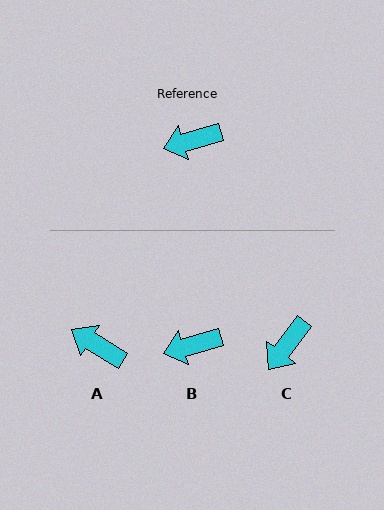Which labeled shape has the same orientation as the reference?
B.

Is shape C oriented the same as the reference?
No, it is off by about 36 degrees.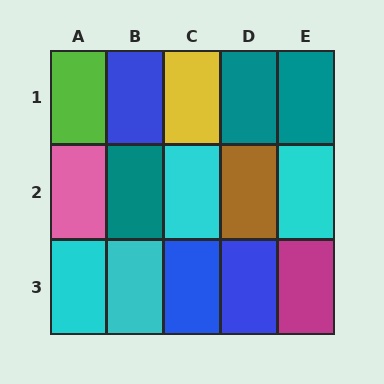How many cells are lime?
1 cell is lime.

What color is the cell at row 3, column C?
Blue.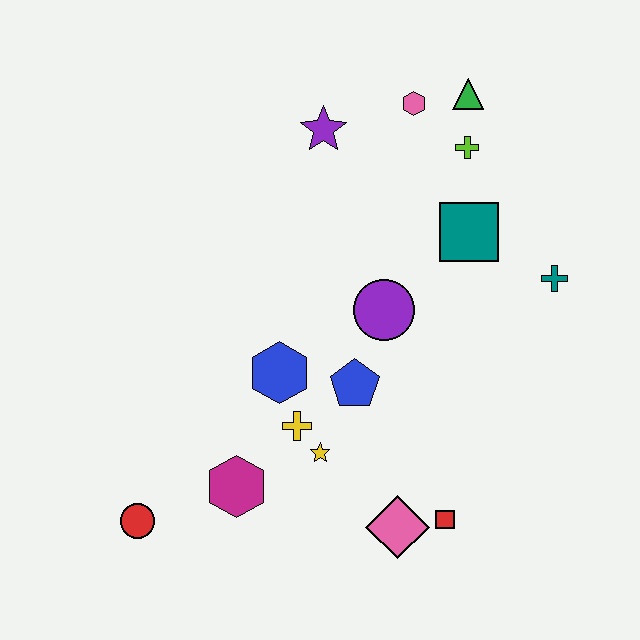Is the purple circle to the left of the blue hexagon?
No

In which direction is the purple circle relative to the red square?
The purple circle is above the red square.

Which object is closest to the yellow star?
The yellow cross is closest to the yellow star.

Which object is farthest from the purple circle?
The red circle is farthest from the purple circle.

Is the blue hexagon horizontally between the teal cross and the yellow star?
No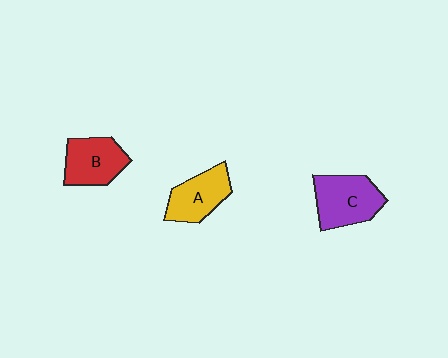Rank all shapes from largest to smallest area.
From largest to smallest: C (purple), B (red), A (yellow).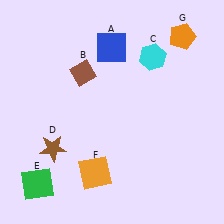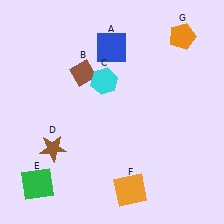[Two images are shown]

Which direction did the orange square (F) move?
The orange square (F) moved right.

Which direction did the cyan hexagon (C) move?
The cyan hexagon (C) moved left.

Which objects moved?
The objects that moved are: the cyan hexagon (C), the orange square (F).